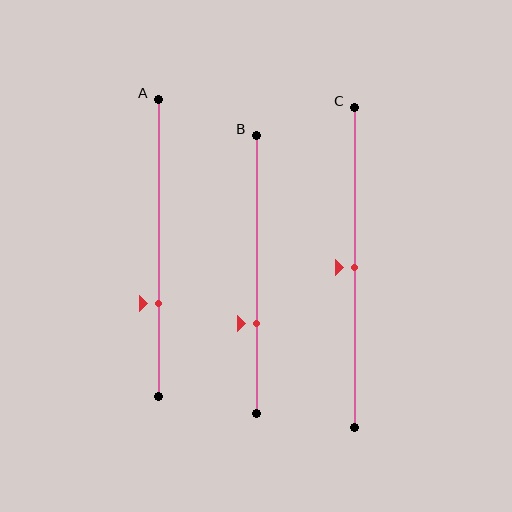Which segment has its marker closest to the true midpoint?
Segment C has its marker closest to the true midpoint.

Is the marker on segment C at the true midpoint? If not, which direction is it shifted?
Yes, the marker on segment C is at the true midpoint.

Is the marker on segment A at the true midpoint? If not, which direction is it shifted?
No, the marker on segment A is shifted downward by about 19% of the segment length.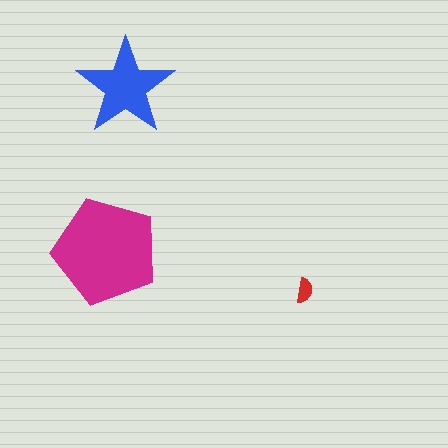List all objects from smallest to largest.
The red semicircle, the blue star, the magenta pentagon.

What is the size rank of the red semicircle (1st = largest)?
3rd.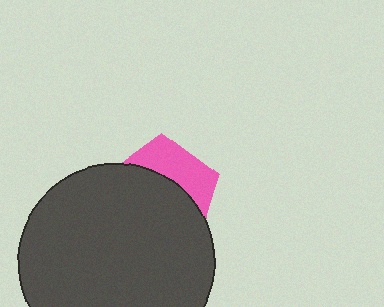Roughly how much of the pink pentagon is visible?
A small part of it is visible (roughly 35%).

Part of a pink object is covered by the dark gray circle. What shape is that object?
It is a pentagon.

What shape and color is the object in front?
The object in front is a dark gray circle.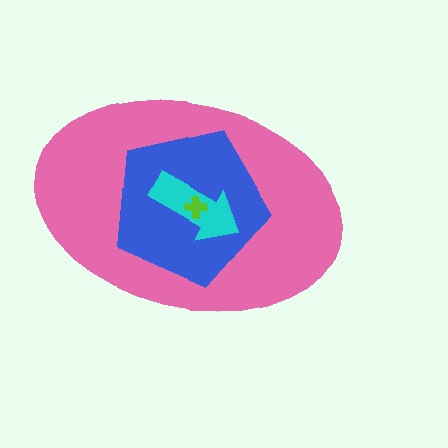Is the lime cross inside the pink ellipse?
Yes.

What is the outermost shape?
The pink ellipse.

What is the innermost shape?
The lime cross.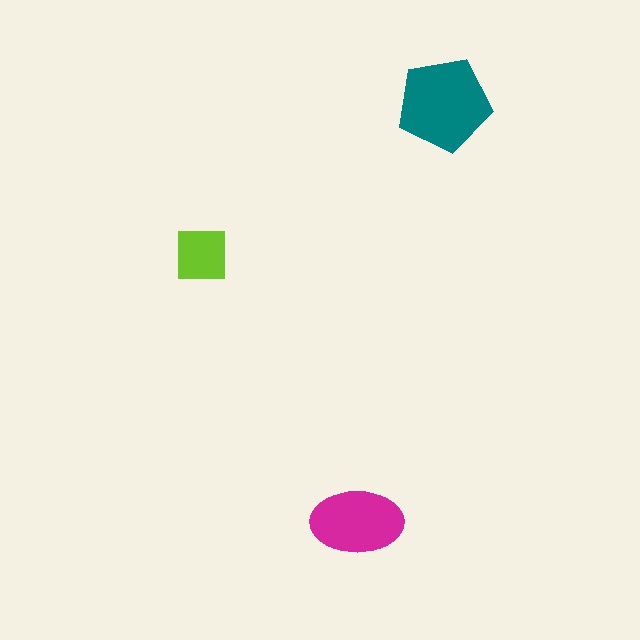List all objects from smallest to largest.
The lime square, the magenta ellipse, the teal pentagon.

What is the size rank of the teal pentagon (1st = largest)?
1st.